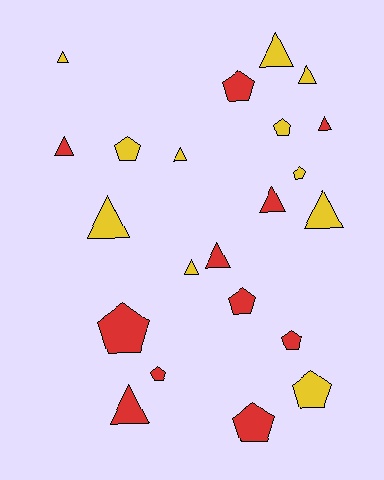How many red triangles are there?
There are 5 red triangles.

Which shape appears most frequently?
Triangle, with 12 objects.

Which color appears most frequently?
Yellow, with 11 objects.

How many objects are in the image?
There are 22 objects.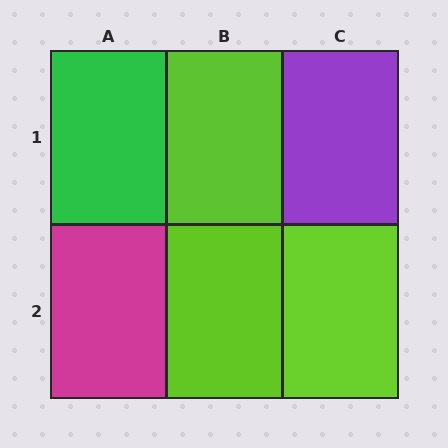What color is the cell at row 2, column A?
Magenta.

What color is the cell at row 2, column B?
Lime.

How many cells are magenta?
1 cell is magenta.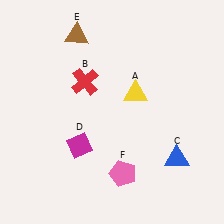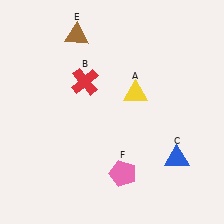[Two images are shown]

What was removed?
The magenta diamond (D) was removed in Image 2.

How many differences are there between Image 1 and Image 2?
There is 1 difference between the two images.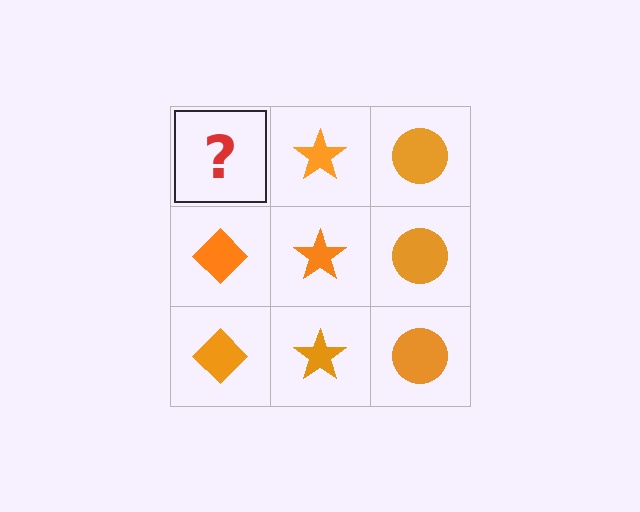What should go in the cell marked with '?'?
The missing cell should contain an orange diamond.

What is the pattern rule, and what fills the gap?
The rule is that each column has a consistent shape. The gap should be filled with an orange diamond.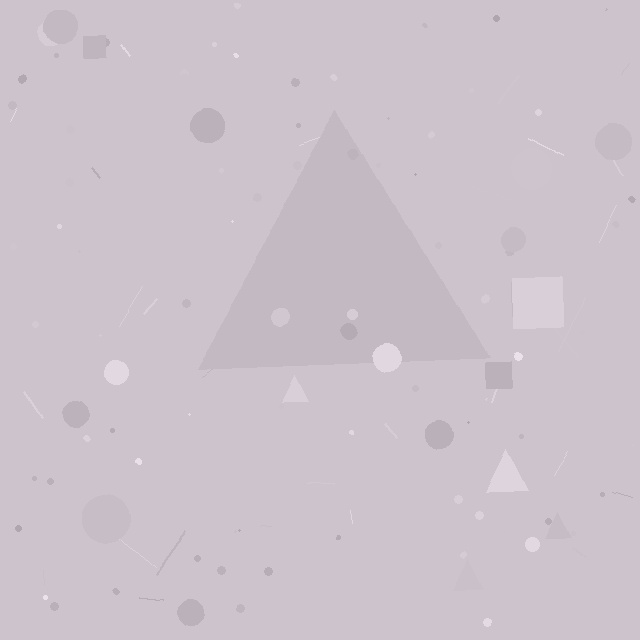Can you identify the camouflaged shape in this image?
The camouflaged shape is a triangle.